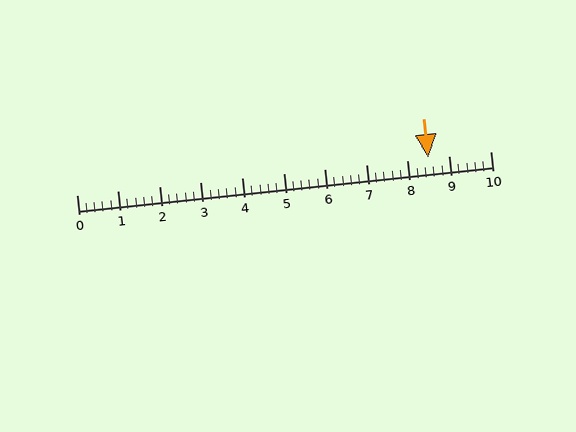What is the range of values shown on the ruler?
The ruler shows values from 0 to 10.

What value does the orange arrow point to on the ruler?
The orange arrow points to approximately 8.5.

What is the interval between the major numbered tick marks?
The major tick marks are spaced 1 units apart.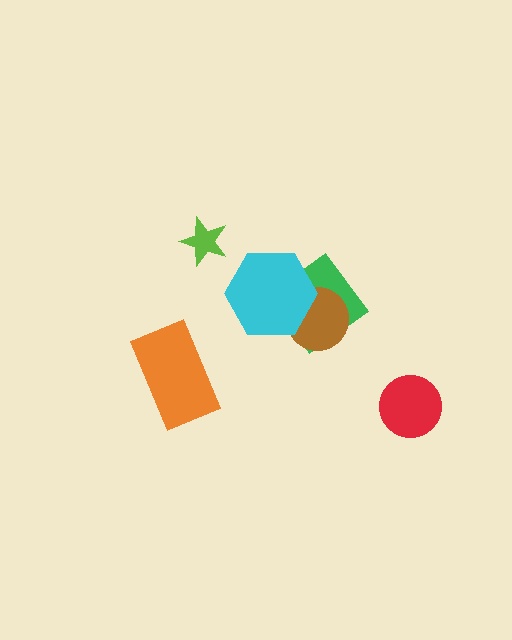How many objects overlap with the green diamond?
2 objects overlap with the green diamond.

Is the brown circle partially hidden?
Yes, it is partially covered by another shape.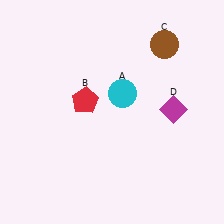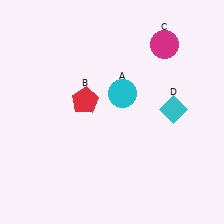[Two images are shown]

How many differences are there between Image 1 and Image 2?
There are 2 differences between the two images.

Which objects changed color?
C changed from brown to magenta. D changed from magenta to cyan.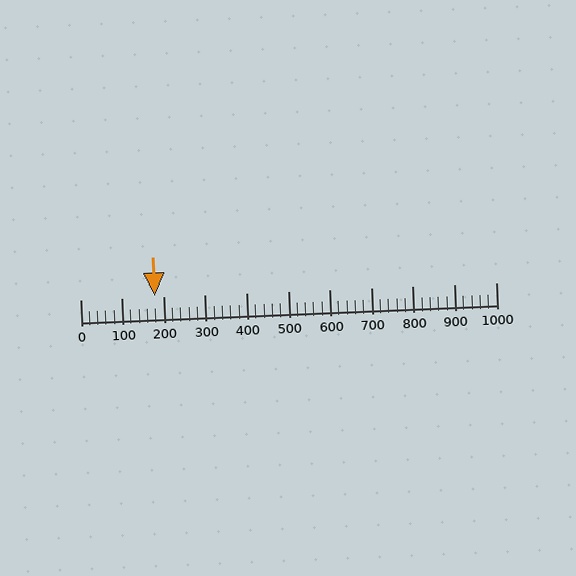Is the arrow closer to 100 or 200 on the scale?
The arrow is closer to 200.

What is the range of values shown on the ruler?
The ruler shows values from 0 to 1000.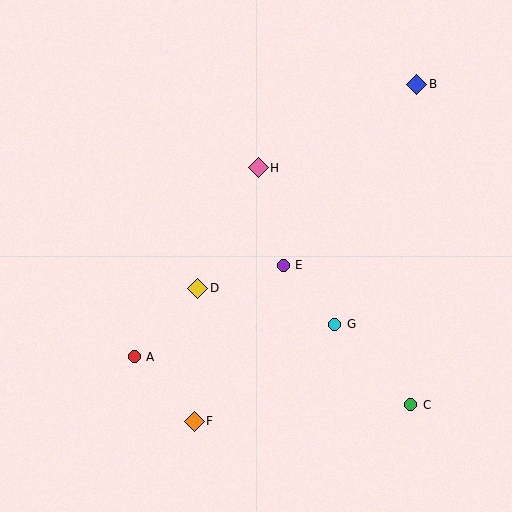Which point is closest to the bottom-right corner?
Point C is closest to the bottom-right corner.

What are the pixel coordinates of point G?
Point G is at (335, 324).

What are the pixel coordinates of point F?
Point F is at (194, 421).